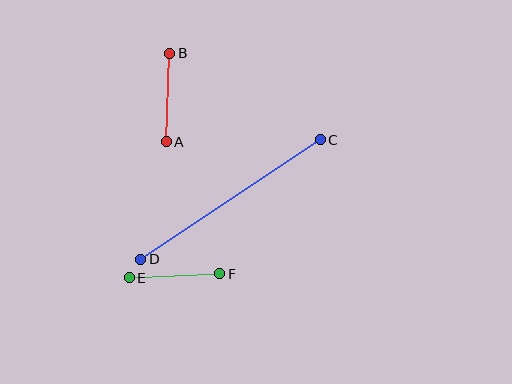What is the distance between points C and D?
The distance is approximately 216 pixels.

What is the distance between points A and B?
The distance is approximately 88 pixels.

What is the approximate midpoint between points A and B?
The midpoint is at approximately (168, 97) pixels.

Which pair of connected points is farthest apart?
Points C and D are farthest apart.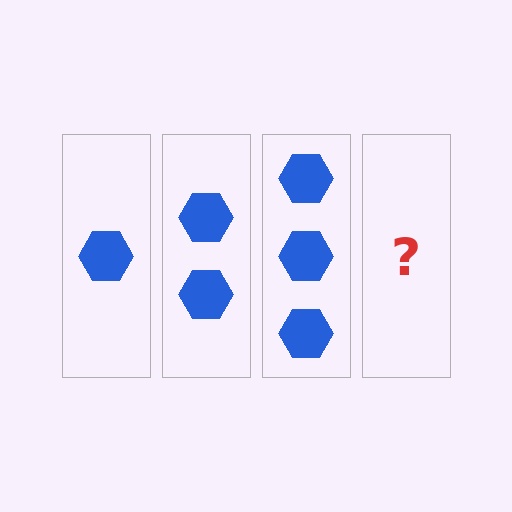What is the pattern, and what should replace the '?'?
The pattern is that each step adds one more hexagon. The '?' should be 4 hexagons.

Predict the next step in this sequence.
The next step is 4 hexagons.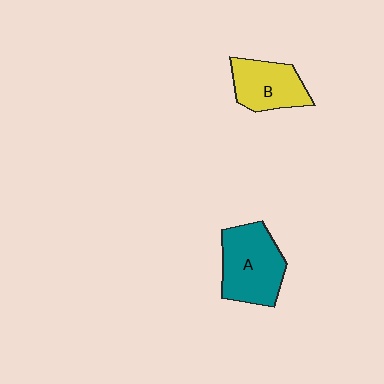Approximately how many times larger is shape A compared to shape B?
Approximately 1.3 times.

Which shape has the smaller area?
Shape B (yellow).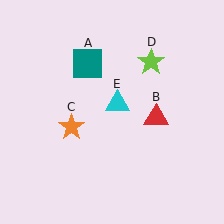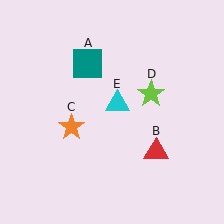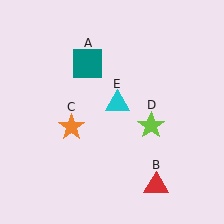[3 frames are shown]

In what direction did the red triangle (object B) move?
The red triangle (object B) moved down.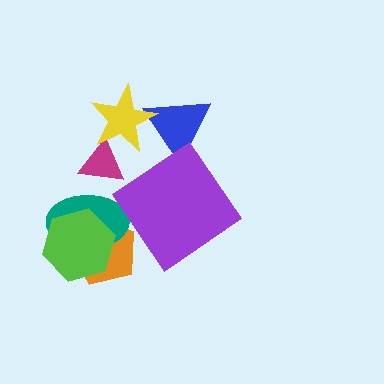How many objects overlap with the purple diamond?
0 objects overlap with the purple diamond.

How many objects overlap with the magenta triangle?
2 objects overlap with the magenta triangle.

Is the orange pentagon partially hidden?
Yes, it is partially covered by another shape.